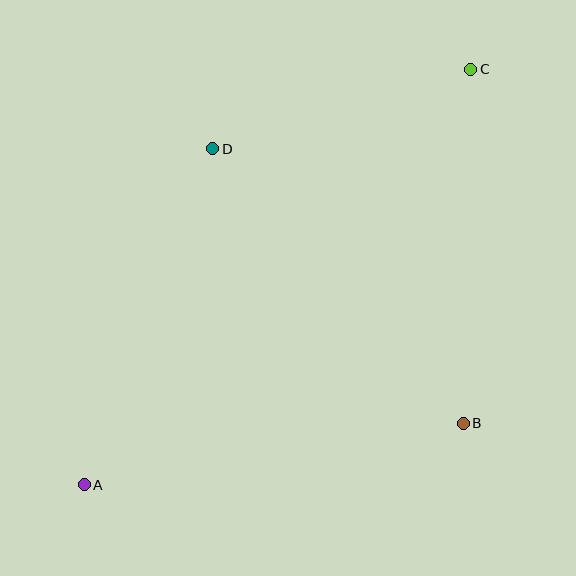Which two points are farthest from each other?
Points A and C are farthest from each other.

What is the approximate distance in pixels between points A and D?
The distance between A and D is approximately 360 pixels.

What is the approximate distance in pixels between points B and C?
The distance between B and C is approximately 354 pixels.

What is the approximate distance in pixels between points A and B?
The distance between A and B is approximately 384 pixels.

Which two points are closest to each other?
Points C and D are closest to each other.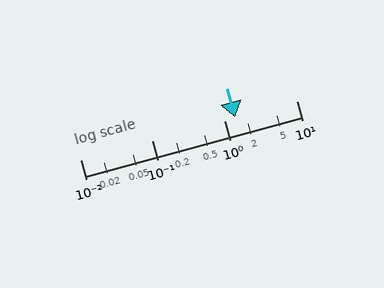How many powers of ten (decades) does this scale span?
The scale spans 3 decades, from 0.01 to 10.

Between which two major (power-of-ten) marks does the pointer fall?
The pointer is between 1 and 10.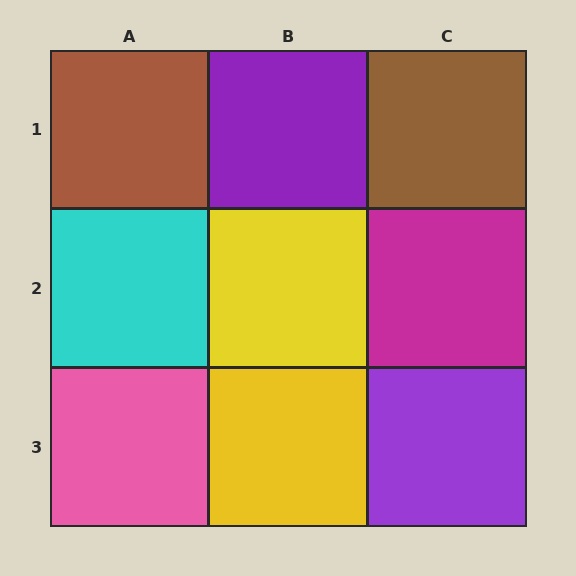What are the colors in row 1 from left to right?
Brown, purple, brown.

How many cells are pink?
1 cell is pink.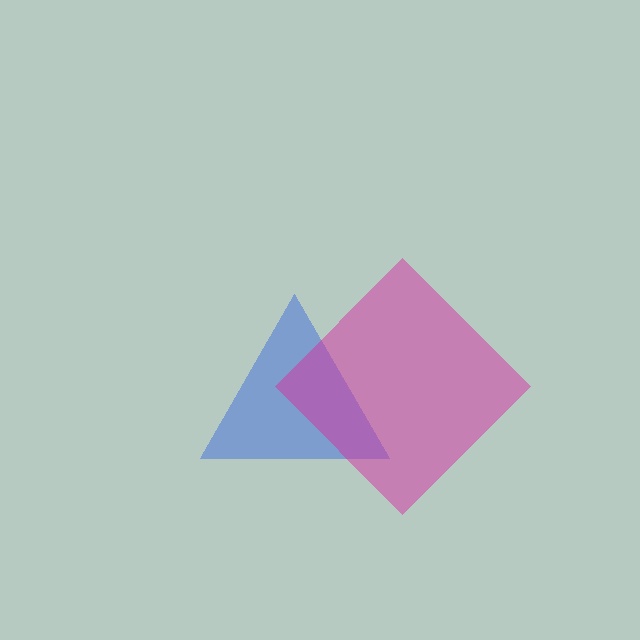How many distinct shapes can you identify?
There are 2 distinct shapes: a blue triangle, a magenta diamond.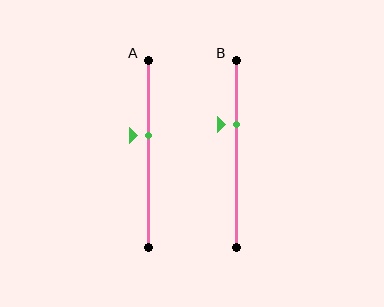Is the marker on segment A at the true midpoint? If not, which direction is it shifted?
No, the marker on segment A is shifted upward by about 10% of the segment length.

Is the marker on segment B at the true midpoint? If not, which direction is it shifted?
No, the marker on segment B is shifted upward by about 16% of the segment length.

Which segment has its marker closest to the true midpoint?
Segment A has its marker closest to the true midpoint.